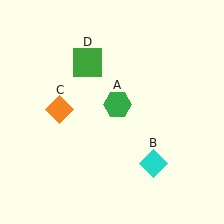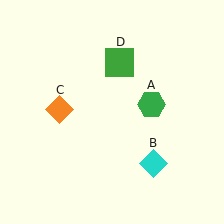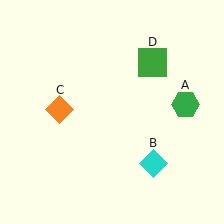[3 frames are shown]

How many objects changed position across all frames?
2 objects changed position: green hexagon (object A), green square (object D).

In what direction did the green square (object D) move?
The green square (object D) moved right.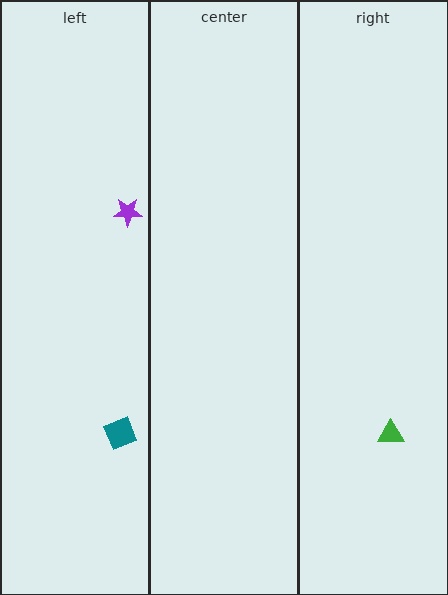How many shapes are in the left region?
2.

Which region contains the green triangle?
The right region.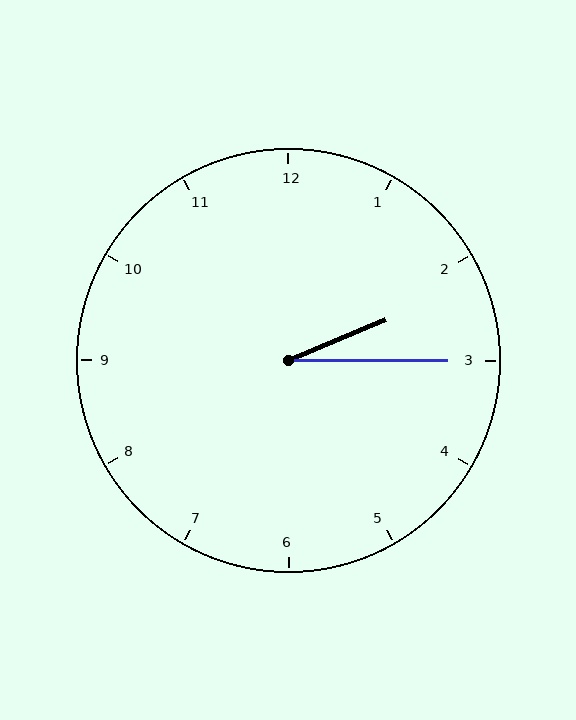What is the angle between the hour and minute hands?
Approximately 22 degrees.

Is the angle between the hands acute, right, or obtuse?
It is acute.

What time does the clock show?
2:15.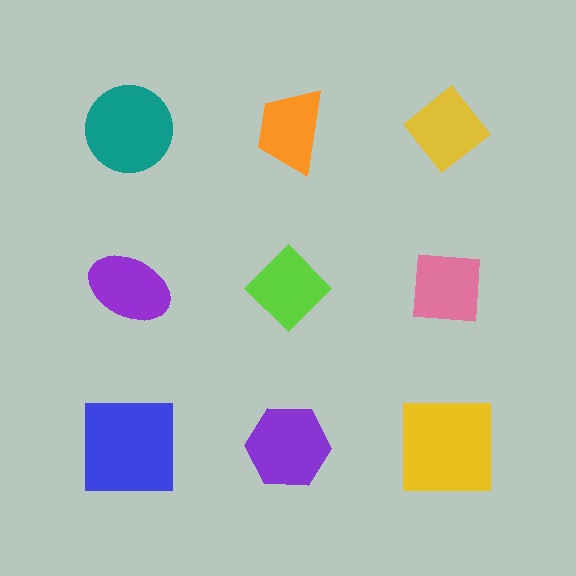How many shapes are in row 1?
3 shapes.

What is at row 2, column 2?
A lime diamond.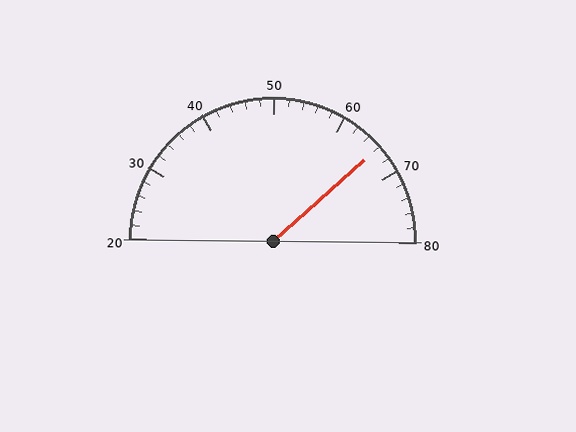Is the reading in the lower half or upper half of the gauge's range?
The reading is in the upper half of the range (20 to 80).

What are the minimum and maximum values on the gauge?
The gauge ranges from 20 to 80.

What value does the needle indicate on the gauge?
The needle indicates approximately 66.